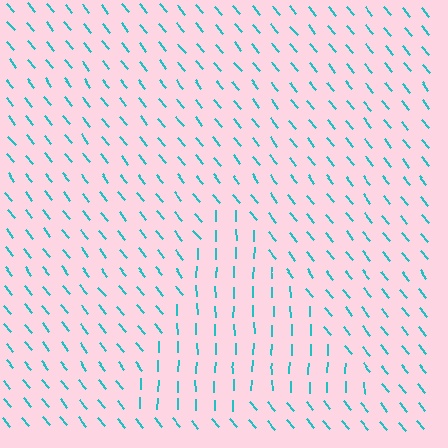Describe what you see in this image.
The image is filled with small cyan line segments. A triangle region in the image has lines oriented differently from the surrounding lines, creating a visible texture boundary.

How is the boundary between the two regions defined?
The boundary is defined purely by a change in line orientation (approximately 39 degrees difference). All lines are the same color and thickness.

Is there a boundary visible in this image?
Yes, there is a texture boundary formed by a change in line orientation.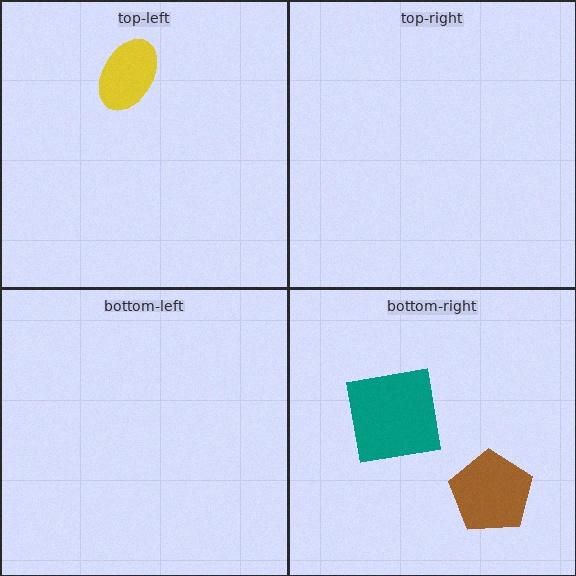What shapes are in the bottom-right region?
The teal square, the brown pentagon.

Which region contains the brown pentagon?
The bottom-right region.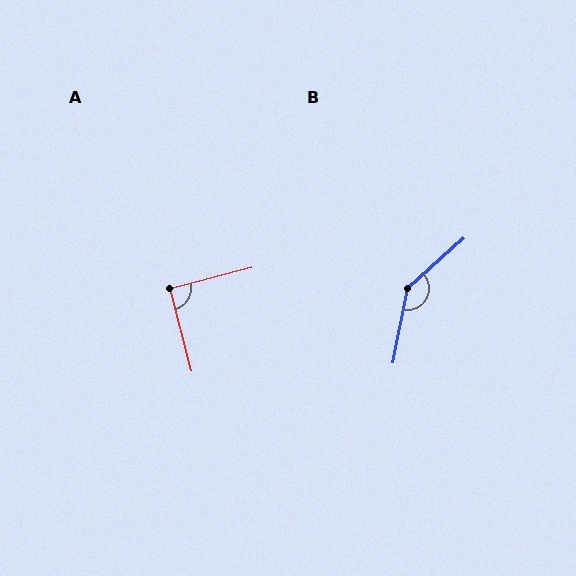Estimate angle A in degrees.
Approximately 90 degrees.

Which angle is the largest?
B, at approximately 142 degrees.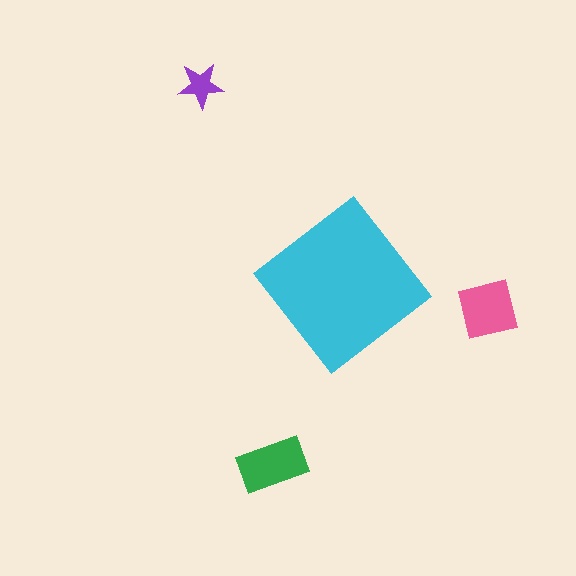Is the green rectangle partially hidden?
No, the green rectangle is fully visible.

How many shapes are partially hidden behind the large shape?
0 shapes are partially hidden.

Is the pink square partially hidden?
No, the pink square is fully visible.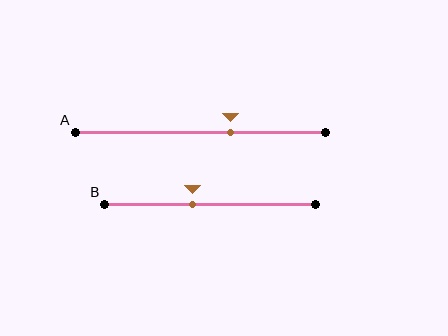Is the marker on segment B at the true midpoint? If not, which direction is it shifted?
No, the marker on segment B is shifted to the left by about 8% of the segment length.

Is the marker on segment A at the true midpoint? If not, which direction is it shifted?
No, the marker on segment A is shifted to the right by about 12% of the segment length.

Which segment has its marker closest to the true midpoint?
Segment B has its marker closest to the true midpoint.